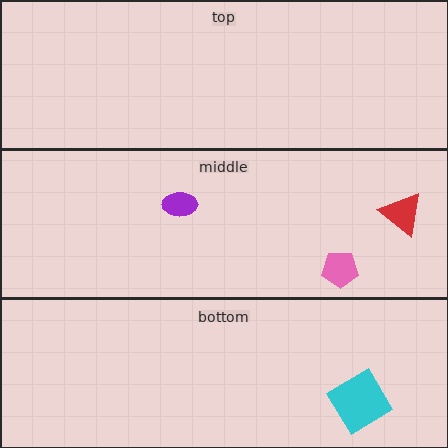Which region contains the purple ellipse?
The middle region.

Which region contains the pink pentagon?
The middle region.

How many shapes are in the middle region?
3.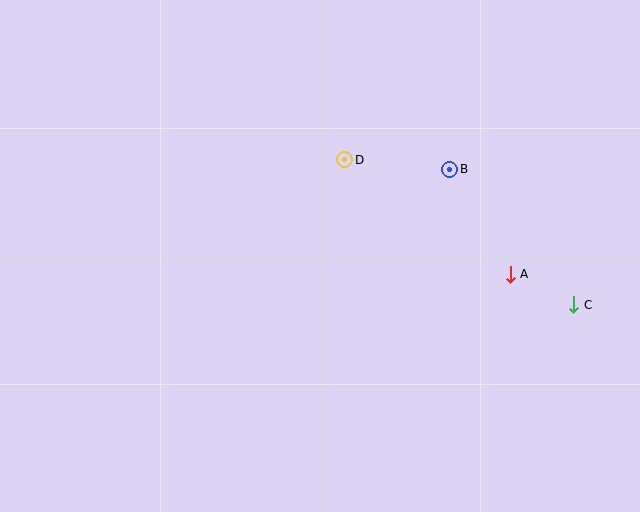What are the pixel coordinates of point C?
Point C is at (574, 305).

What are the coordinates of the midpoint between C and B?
The midpoint between C and B is at (512, 237).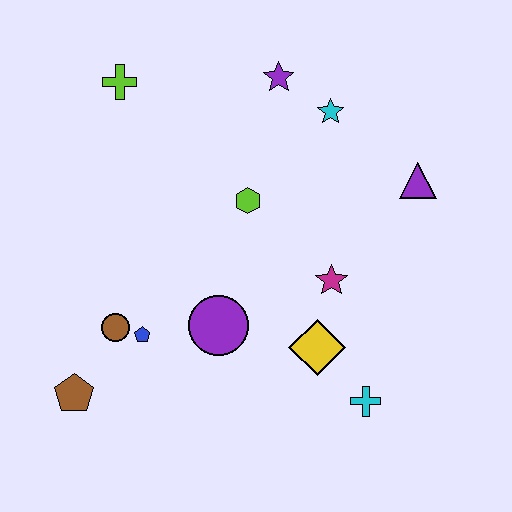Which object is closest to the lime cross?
The purple star is closest to the lime cross.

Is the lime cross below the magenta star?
No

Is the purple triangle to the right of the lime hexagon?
Yes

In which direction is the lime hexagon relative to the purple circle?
The lime hexagon is above the purple circle.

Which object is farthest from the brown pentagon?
The purple triangle is farthest from the brown pentagon.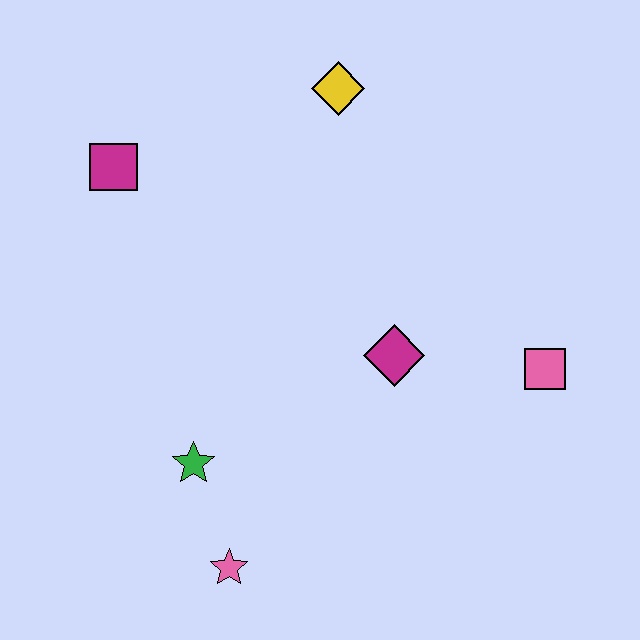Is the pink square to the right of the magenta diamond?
Yes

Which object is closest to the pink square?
The magenta diamond is closest to the pink square.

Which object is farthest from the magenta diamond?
The magenta square is farthest from the magenta diamond.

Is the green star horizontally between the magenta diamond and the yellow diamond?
No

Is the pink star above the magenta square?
No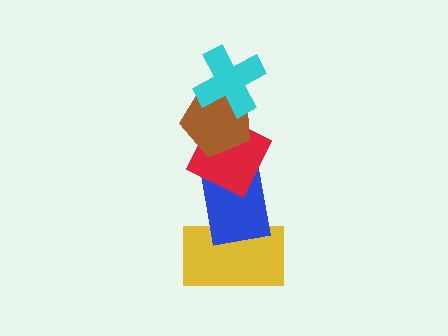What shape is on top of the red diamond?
The brown pentagon is on top of the red diamond.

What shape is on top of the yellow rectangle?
The blue rectangle is on top of the yellow rectangle.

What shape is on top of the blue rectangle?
The red diamond is on top of the blue rectangle.